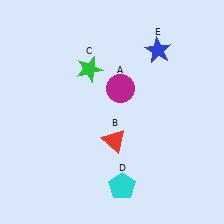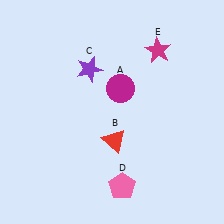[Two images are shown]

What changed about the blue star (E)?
In Image 1, E is blue. In Image 2, it changed to magenta.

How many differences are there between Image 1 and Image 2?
There are 3 differences between the two images.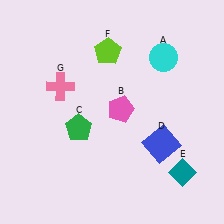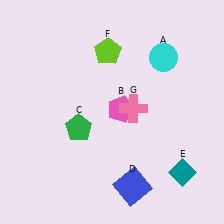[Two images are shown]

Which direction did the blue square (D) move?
The blue square (D) moved down.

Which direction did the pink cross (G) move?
The pink cross (G) moved right.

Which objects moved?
The objects that moved are: the blue square (D), the pink cross (G).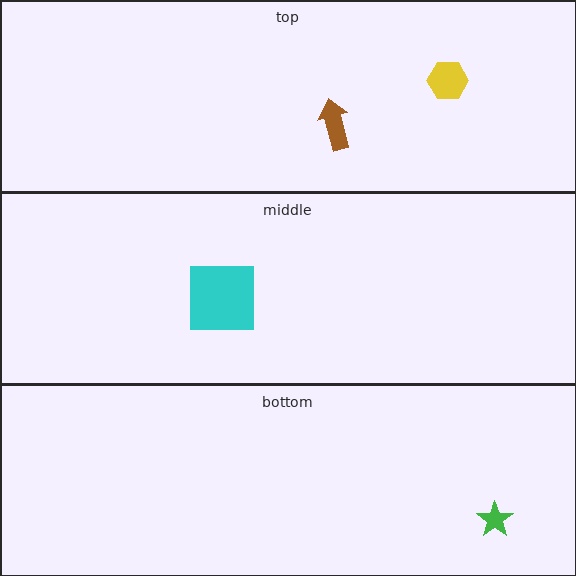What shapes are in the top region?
The brown arrow, the yellow hexagon.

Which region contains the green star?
The bottom region.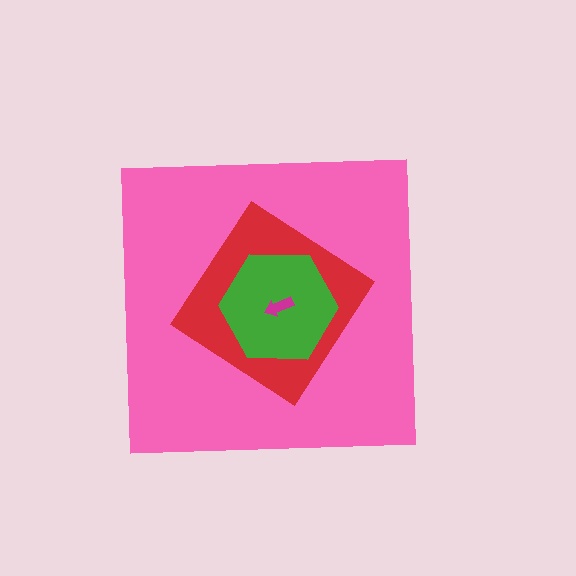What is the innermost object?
The magenta arrow.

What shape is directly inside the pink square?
The red diamond.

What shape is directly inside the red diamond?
The green hexagon.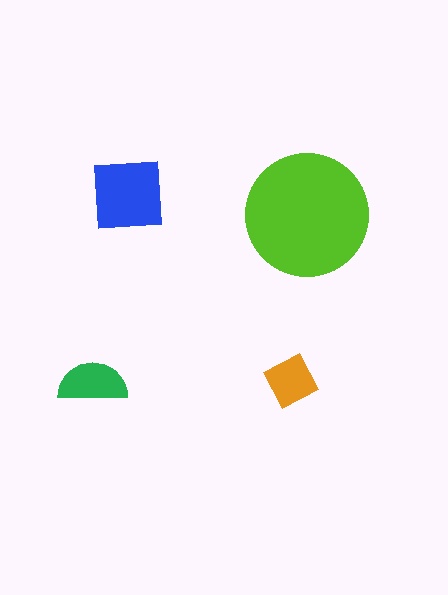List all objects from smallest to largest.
The orange square, the green semicircle, the blue square, the lime circle.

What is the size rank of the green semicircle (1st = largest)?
3rd.